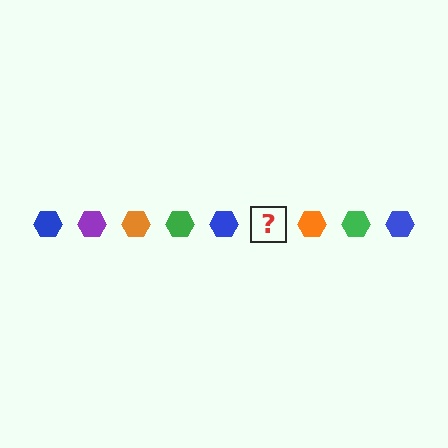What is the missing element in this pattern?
The missing element is a purple hexagon.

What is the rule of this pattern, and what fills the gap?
The rule is that the pattern cycles through blue, purple, orange, green hexagons. The gap should be filled with a purple hexagon.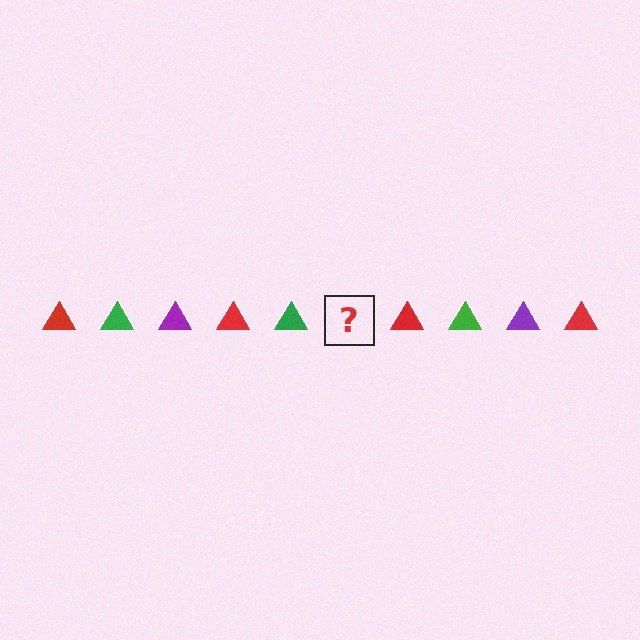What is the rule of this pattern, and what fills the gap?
The rule is that the pattern cycles through red, green, purple triangles. The gap should be filled with a purple triangle.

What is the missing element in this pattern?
The missing element is a purple triangle.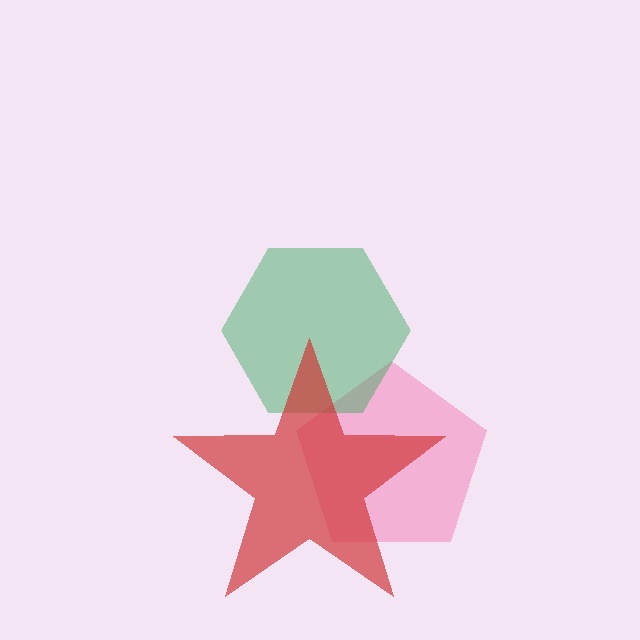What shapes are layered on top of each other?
The layered shapes are: a pink pentagon, a green hexagon, a red star.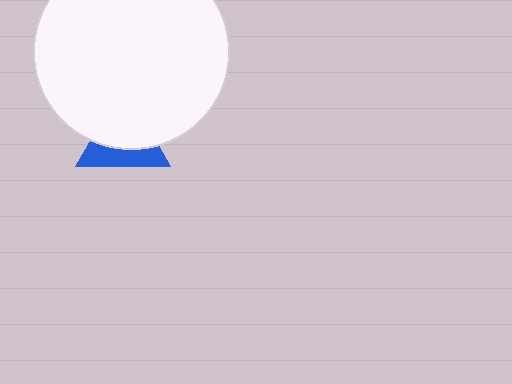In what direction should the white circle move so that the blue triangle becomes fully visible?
The white circle should move up. That is the shortest direction to clear the overlap and leave the blue triangle fully visible.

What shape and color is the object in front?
The object in front is a white circle.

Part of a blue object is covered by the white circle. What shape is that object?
It is a triangle.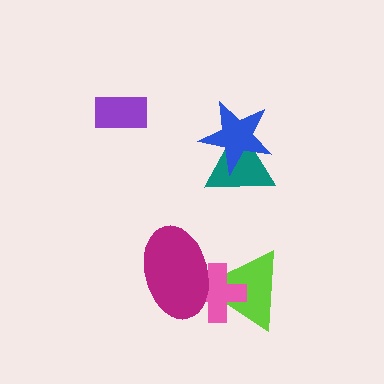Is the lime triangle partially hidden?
Yes, it is partially covered by another shape.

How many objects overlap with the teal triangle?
1 object overlaps with the teal triangle.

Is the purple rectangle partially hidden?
No, no other shape covers it.